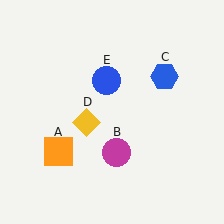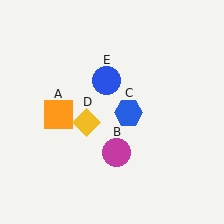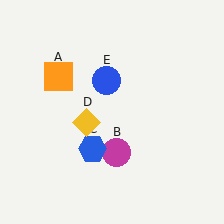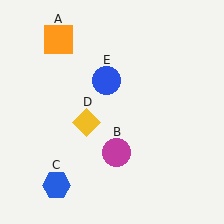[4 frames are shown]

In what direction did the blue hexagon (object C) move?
The blue hexagon (object C) moved down and to the left.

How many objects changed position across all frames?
2 objects changed position: orange square (object A), blue hexagon (object C).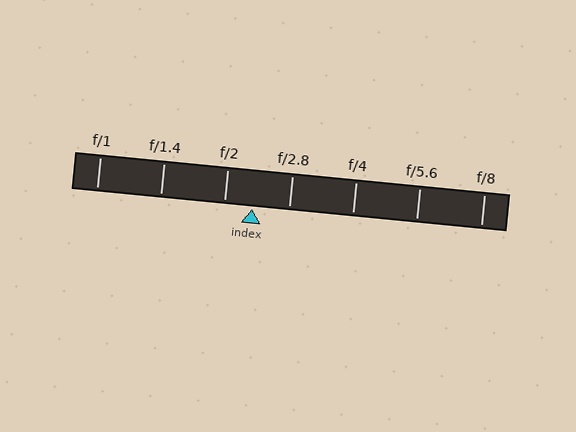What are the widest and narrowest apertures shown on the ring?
The widest aperture shown is f/1 and the narrowest is f/8.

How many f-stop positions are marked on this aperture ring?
There are 7 f-stop positions marked.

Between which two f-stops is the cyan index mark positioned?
The index mark is between f/2 and f/2.8.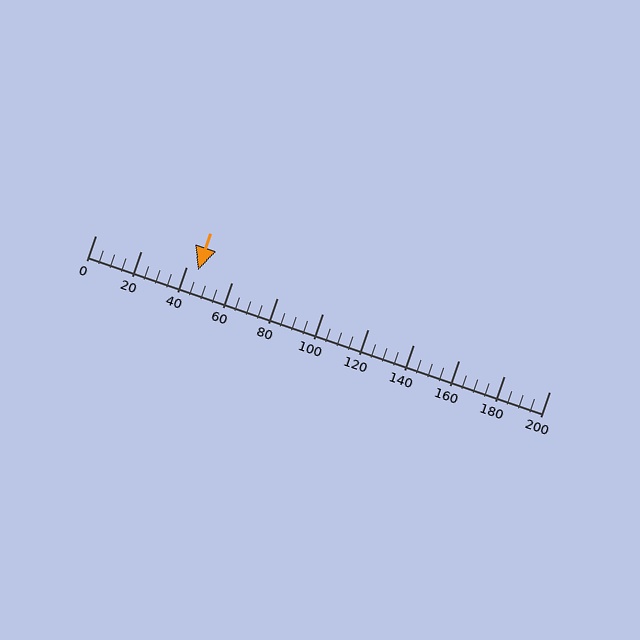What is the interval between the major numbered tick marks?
The major tick marks are spaced 20 units apart.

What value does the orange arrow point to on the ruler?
The orange arrow points to approximately 45.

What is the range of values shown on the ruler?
The ruler shows values from 0 to 200.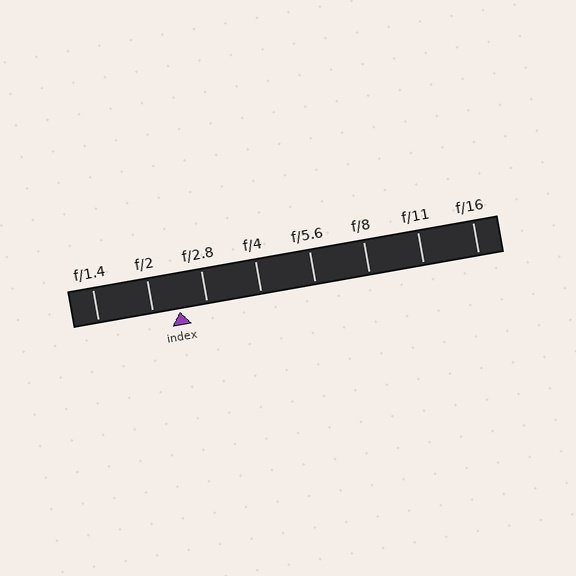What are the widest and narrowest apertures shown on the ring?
The widest aperture shown is f/1.4 and the narrowest is f/16.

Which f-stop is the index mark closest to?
The index mark is closest to f/2.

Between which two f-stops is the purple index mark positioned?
The index mark is between f/2 and f/2.8.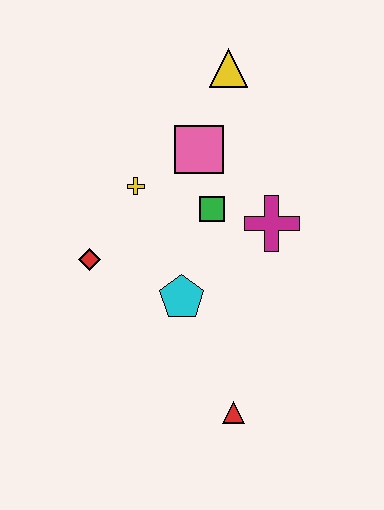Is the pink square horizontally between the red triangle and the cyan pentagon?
Yes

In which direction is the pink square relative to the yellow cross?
The pink square is to the right of the yellow cross.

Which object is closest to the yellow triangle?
The pink square is closest to the yellow triangle.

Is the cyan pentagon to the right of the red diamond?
Yes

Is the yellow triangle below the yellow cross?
No